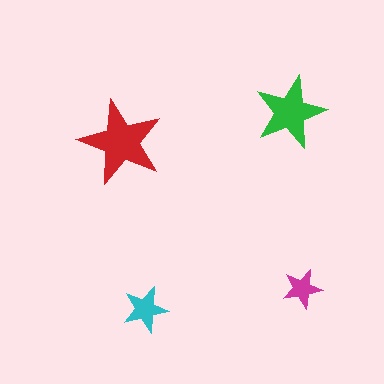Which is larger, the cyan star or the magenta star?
The cyan one.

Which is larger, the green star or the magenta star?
The green one.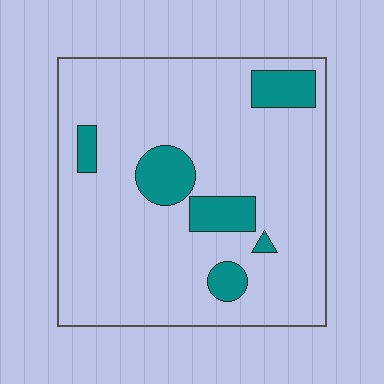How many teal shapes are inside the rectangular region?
6.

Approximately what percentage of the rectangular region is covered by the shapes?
Approximately 15%.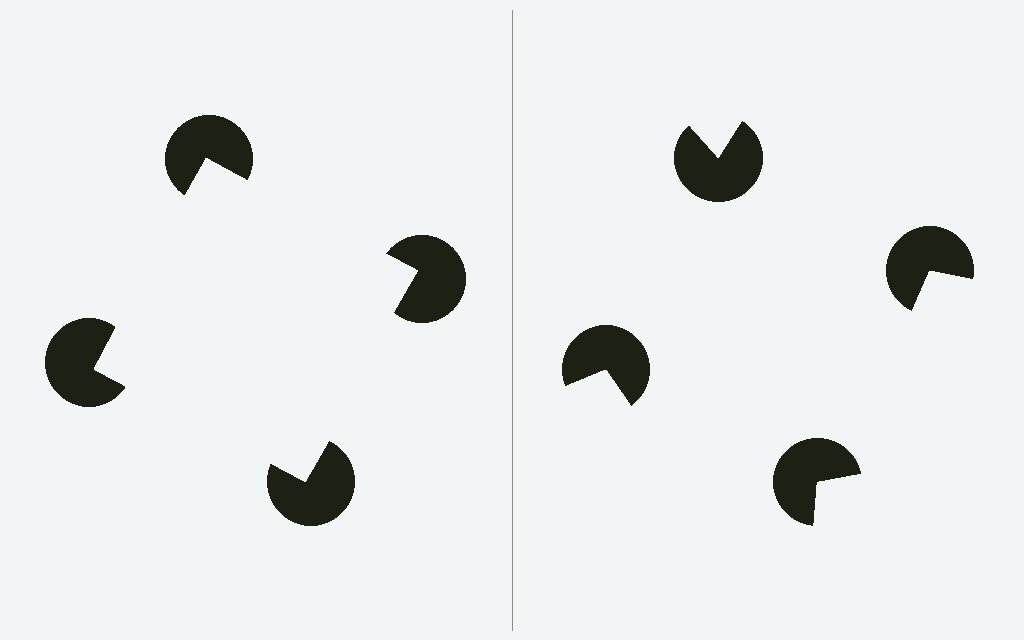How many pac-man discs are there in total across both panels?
8 — 4 on each side.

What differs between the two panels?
The pac-man discs are positioned identically on both sides; only the wedge orientations differ. On the left they align to a square; on the right they are misaligned.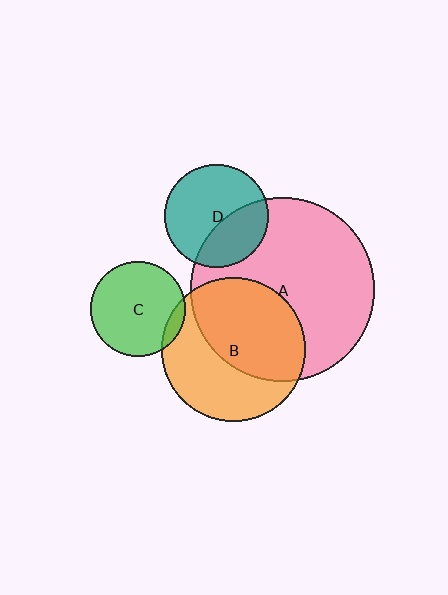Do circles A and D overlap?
Yes.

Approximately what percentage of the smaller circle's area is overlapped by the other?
Approximately 35%.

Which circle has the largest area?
Circle A (pink).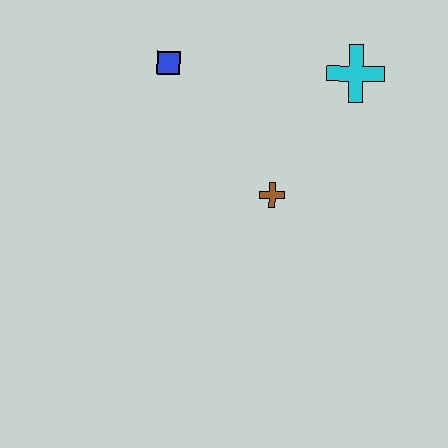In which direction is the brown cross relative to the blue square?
The brown cross is below the blue square.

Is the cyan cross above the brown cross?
Yes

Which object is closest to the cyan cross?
The brown cross is closest to the cyan cross.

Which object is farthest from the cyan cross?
The blue square is farthest from the cyan cross.